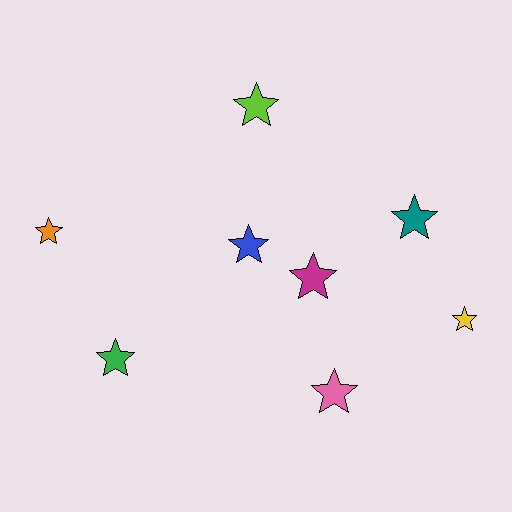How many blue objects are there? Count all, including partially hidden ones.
There is 1 blue object.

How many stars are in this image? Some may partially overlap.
There are 8 stars.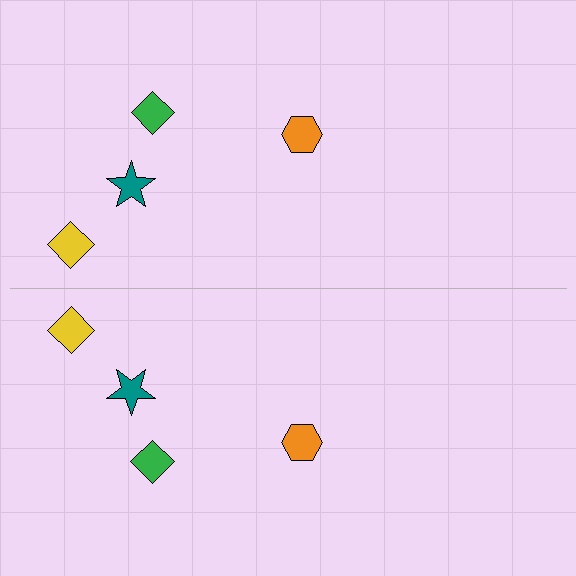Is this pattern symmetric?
Yes, this pattern has bilateral (reflection) symmetry.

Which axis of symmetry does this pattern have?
The pattern has a horizontal axis of symmetry running through the center of the image.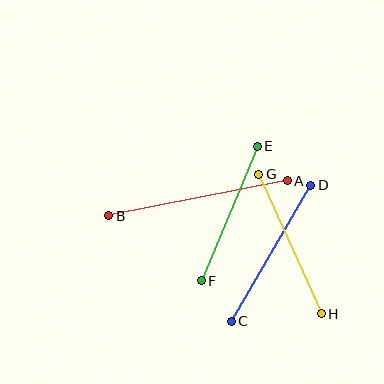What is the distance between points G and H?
The distance is approximately 153 pixels.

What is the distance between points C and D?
The distance is approximately 158 pixels.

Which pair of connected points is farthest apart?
Points A and B are farthest apart.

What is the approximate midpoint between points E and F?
The midpoint is at approximately (229, 214) pixels.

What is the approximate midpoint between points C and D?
The midpoint is at approximately (271, 253) pixels.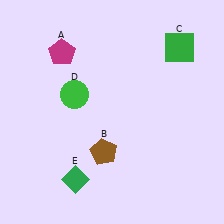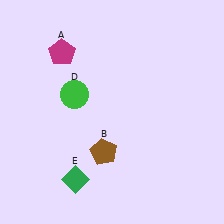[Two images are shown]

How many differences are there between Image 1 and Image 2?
There is 1 difference between the two images.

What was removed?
The green square (C) was removed in Image 2.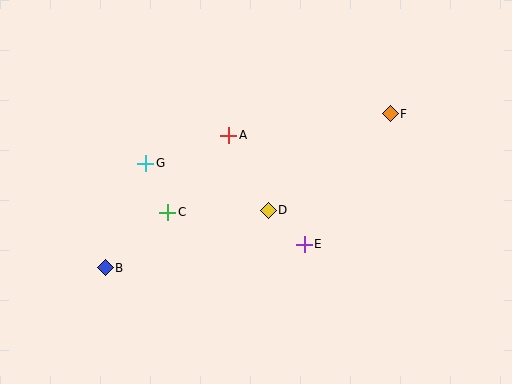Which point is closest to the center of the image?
Point D at (268, 210) is closest to the center.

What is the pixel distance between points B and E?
The distance between B and E is 200 pixels.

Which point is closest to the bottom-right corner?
Point E is closest to the bottom-right corner.